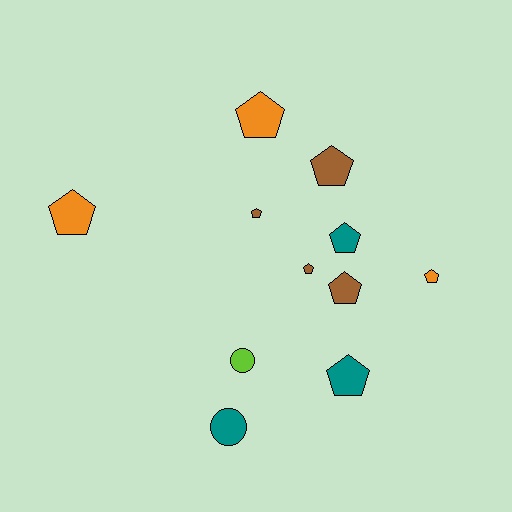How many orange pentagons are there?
There are 3 orange pentagons.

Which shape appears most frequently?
Pentagon, with 9 objects.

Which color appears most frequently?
Brown, with 4 objects.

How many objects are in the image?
There are 11 objects.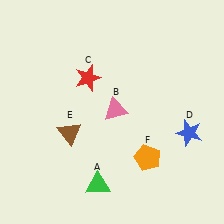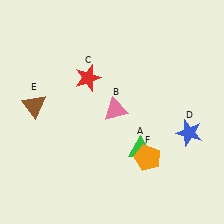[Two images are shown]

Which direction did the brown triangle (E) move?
The brown triangle (E) moved left.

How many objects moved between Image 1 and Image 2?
2 objects moved between the two images.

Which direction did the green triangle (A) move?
The green triangle (A) moved right.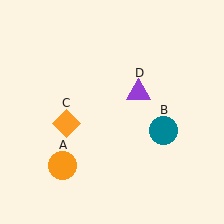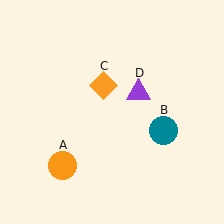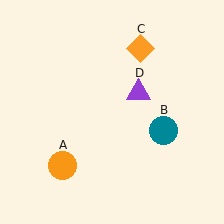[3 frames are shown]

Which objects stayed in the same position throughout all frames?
Orange circle (object A) and teal circle (object B) and purple triangle (object D) remained stationary.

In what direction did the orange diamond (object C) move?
The orange diamond (object C) moved up and to the right.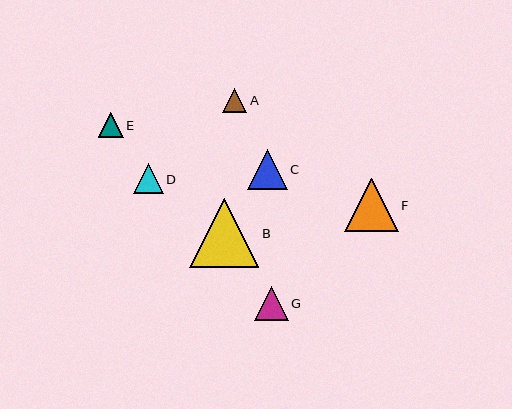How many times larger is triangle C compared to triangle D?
Triangle C is approximately 1.3 times the size of triangle D.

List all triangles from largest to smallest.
From largest to smallest: B, F, C, G, D, E, A.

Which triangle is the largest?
Triangle B is the largest with a size of approximately 69 pixels.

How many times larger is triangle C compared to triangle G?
Triangle C is approximately 1.2 times the size of triangle G.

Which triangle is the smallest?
Triangle A is the smallest with a size of approximately 24 pixels.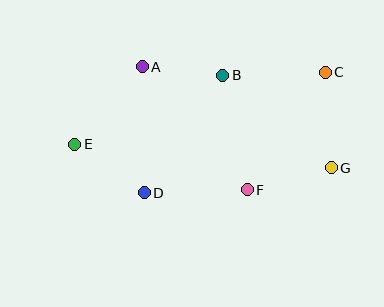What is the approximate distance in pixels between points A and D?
The distance between A and D is approximately 126 pixels.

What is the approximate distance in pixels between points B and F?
The distance between B and F is approximately 117 pixels.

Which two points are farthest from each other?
Points C and E are farthest from each other.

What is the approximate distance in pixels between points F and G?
The distance between F and G is approximately 87 pixels.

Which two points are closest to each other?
Points A and B are closest to each other.